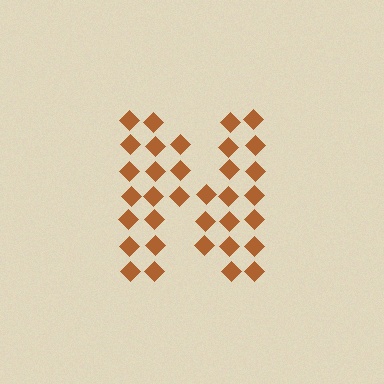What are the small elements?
The small elements are diamonds.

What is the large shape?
The large shape is the letter N.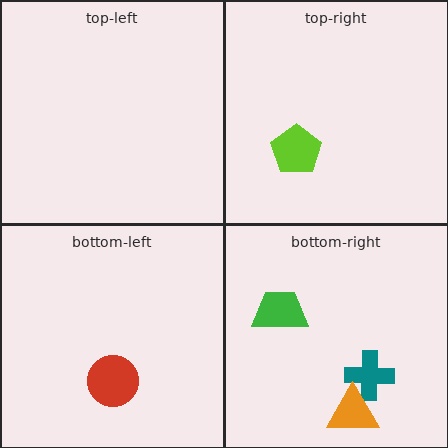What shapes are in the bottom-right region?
The teal cross, the orange triangle, the green trapezoid.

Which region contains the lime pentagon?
The top-right region.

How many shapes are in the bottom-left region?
1.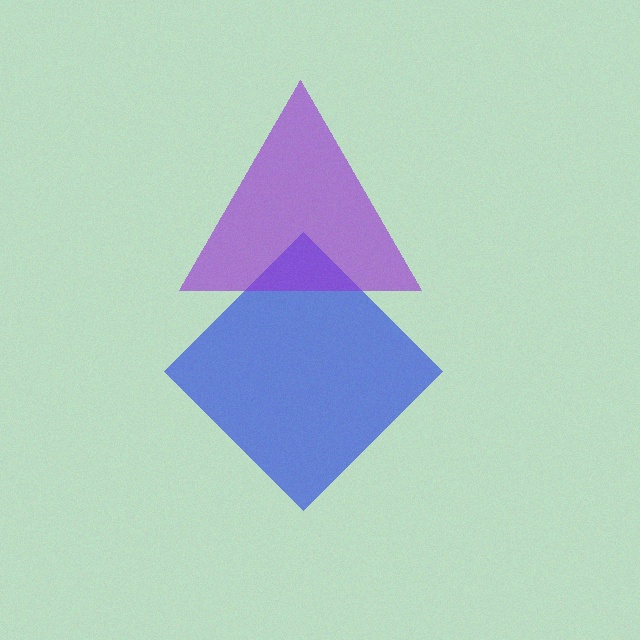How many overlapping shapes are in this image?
There are 2 overlapping shapes in the image.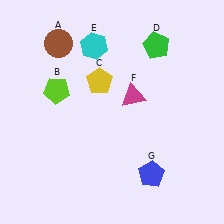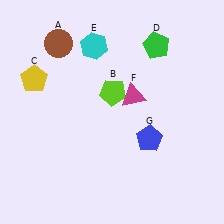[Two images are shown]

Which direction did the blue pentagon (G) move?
The blue pentagon (G) moved up.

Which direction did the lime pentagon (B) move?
The lime pentagon (B) moved right.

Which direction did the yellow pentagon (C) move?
The yellow pentagon (C) moved left.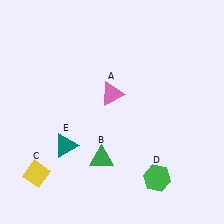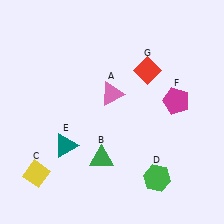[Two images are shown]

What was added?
A magenta pentagon (F), a red diamond (G) were added in Image 2.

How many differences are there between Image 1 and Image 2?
There are 2 differences between the two images.